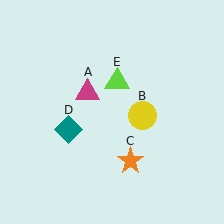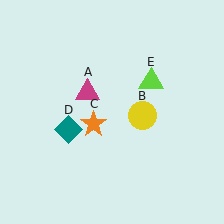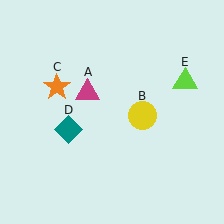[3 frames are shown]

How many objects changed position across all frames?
2 objects changed position: orange star (object C), lime triangle (object E).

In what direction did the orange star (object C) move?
The orange star (object C) moved up and to the left.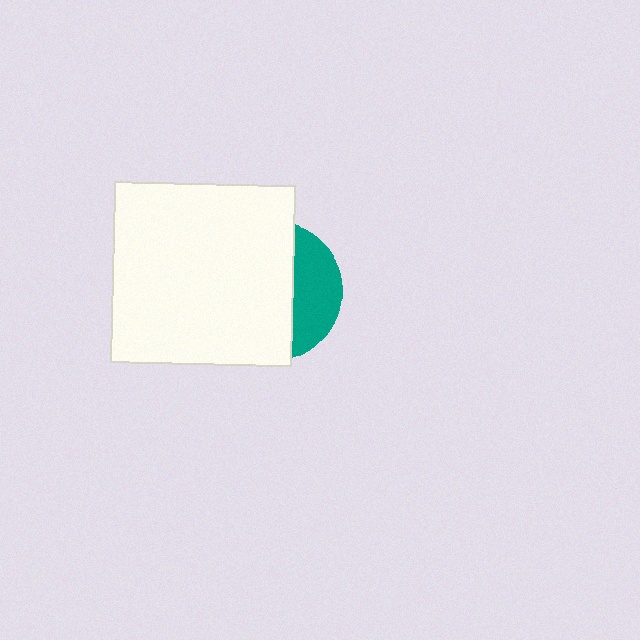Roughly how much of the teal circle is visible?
A small part of it is visible (roughly 31%).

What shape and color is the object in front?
The object in front is a white square.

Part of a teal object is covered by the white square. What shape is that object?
It is a circle.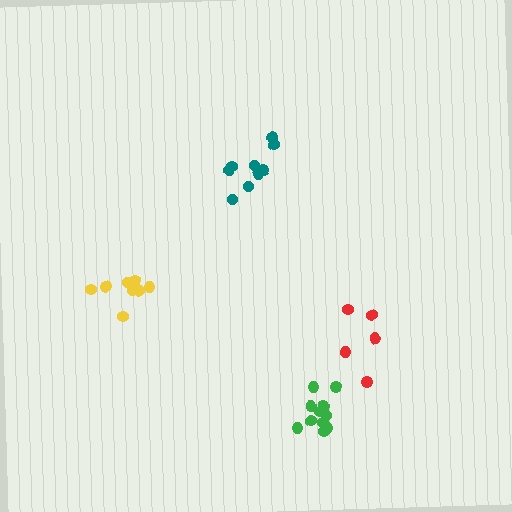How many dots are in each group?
Group 1: 5 dots, Group 2: 9 dots, Group 3: 11 dots, Group 4: 9 dots (34 total).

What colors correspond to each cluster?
The clusters are colored: red, teal, green, yellow.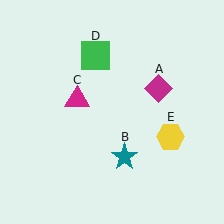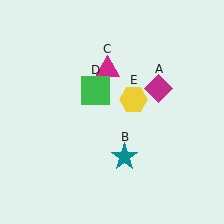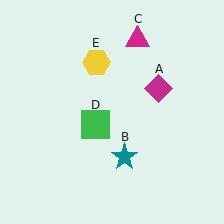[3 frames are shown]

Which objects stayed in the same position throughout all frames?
Magenta diamond (object A) and teal star (object B) remained stationary.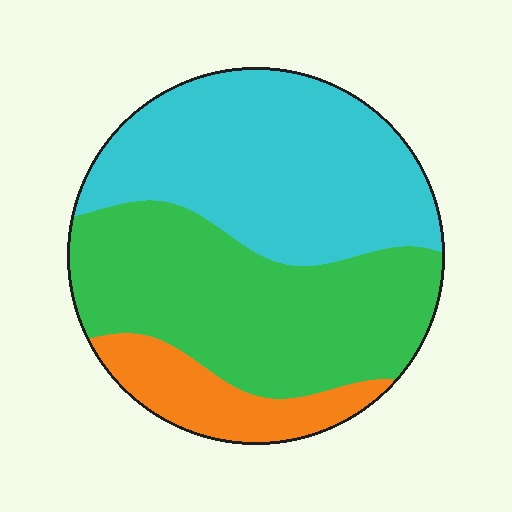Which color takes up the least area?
Orange, at roughly 15%.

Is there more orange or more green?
Green.